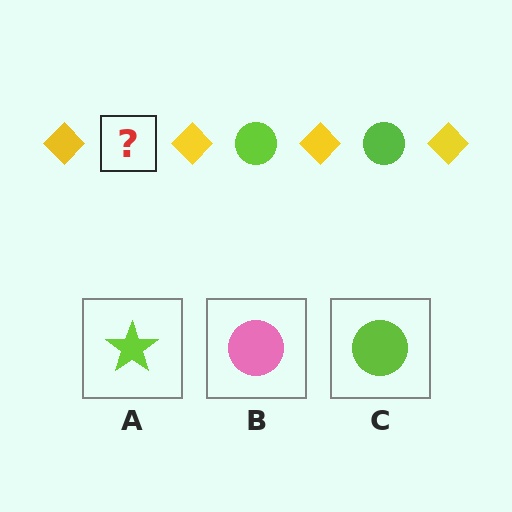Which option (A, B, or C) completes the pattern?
C.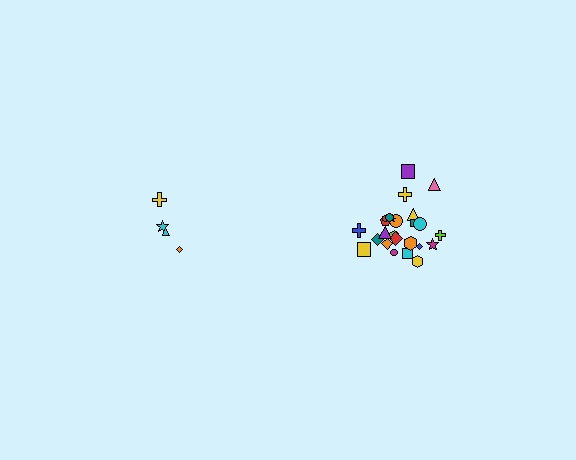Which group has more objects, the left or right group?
The right group.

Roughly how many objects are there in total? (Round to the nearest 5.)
Roughly 30 objects in total.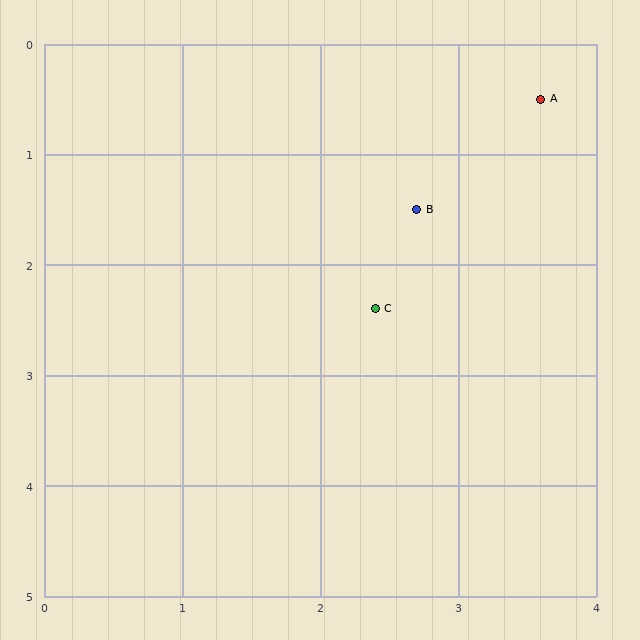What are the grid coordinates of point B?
Point B is at approximately (2.7, 1.5).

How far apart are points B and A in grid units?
Points B and A are about 1.3 grid units apart.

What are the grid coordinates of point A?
Point A is at approximately (3.6, 0.5).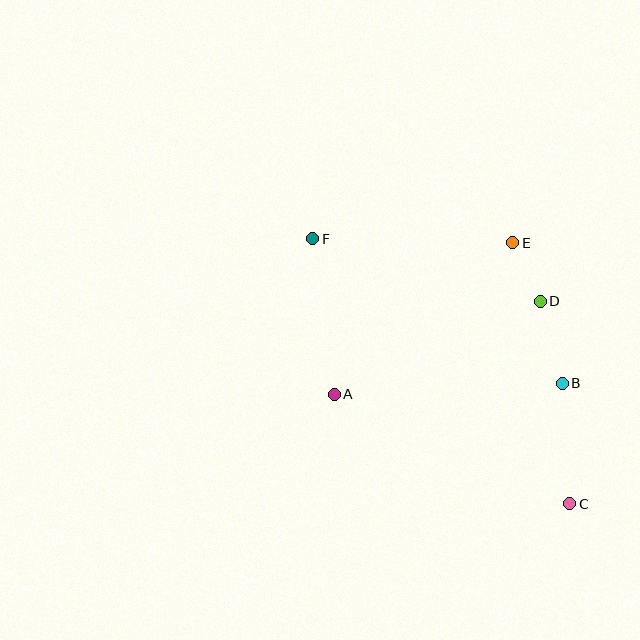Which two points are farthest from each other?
Points C and F are farthest from each other.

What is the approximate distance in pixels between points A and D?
The distance between A and D is approximately 226 pixels.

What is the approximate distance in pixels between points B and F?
The distance between B and F is approximately 288 pixels.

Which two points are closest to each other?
Points D and E are closest to each other.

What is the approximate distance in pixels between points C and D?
The distance between C and D is approximately 205 pixels.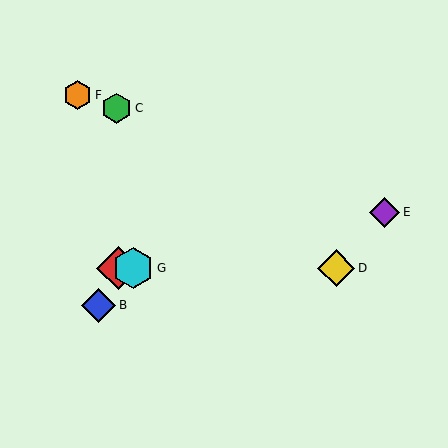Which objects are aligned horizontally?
Objects A, D, G are aligned horizontally.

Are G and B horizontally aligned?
No, G is at y≈268 and B is at y≈305.